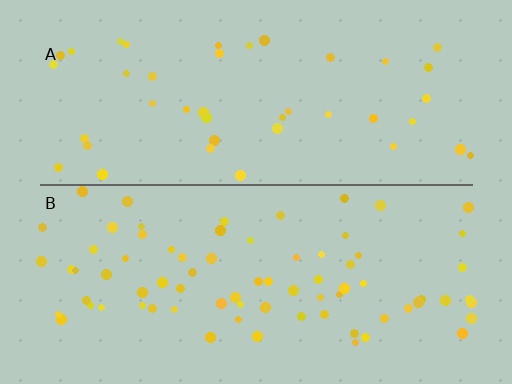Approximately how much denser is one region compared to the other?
Approximately 1.7× — region B over region A.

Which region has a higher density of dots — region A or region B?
B (the bottom).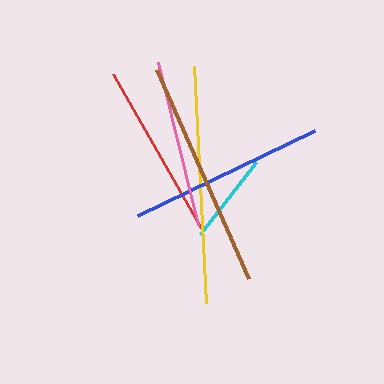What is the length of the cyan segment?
The cyan segment is approximately 91 pixels long.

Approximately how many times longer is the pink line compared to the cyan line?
The pink line is approximately 1.9 times the length of the cyan line.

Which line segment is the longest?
The yellow line is the longest at approximately 238 pixels.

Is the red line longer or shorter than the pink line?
The red line is longer than the pink line.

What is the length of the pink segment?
The pink segment is approximately 169 pixels long.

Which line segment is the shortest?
The cyan line is the shortest at approximately 91 pixels.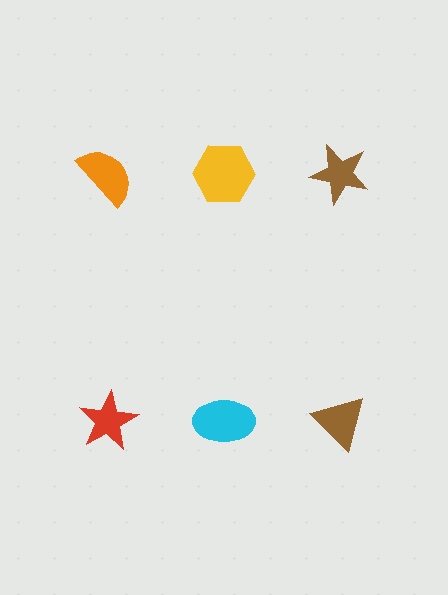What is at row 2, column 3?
A brown triangle.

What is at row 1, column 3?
A brown star.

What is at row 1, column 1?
An orange semicircle.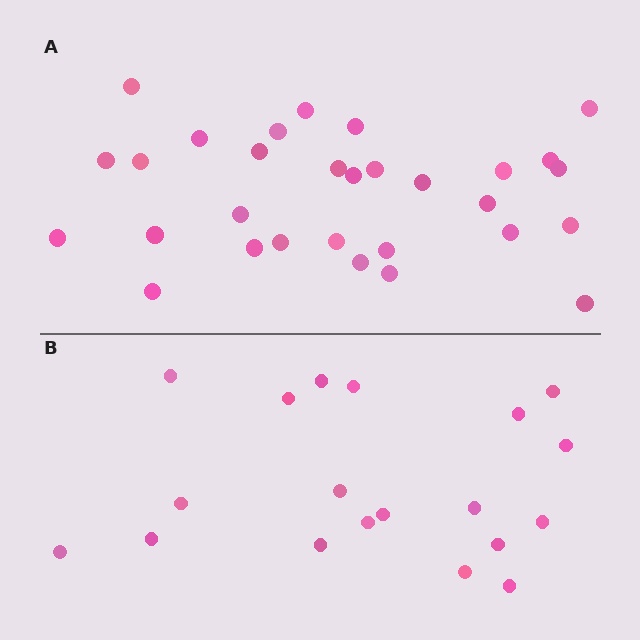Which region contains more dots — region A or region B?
Region A (the top region) has more dots.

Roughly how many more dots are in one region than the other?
Region A has roughly 12 or so more dots than region B.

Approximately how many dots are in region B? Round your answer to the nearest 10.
About 20 dots. (The exact count is 19, which rounds to 20.)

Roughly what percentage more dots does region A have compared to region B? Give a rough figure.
About 60% more.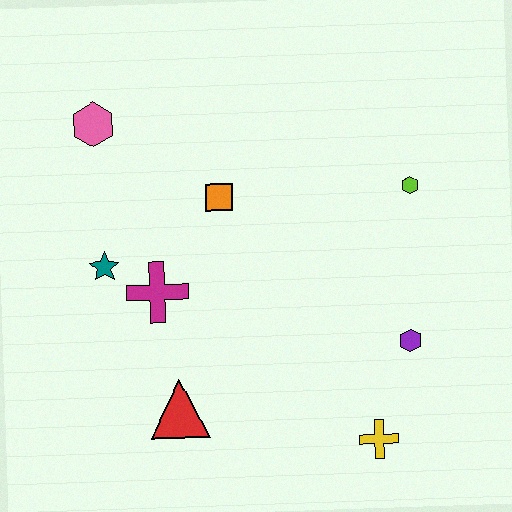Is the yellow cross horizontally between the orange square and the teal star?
No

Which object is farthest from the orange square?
The yellow cross is farthest from the orange square.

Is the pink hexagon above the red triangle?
Yes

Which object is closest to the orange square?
The magenta cross is closest to the orange square.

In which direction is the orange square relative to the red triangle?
The orange square is above the red triangle.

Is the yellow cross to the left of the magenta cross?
No